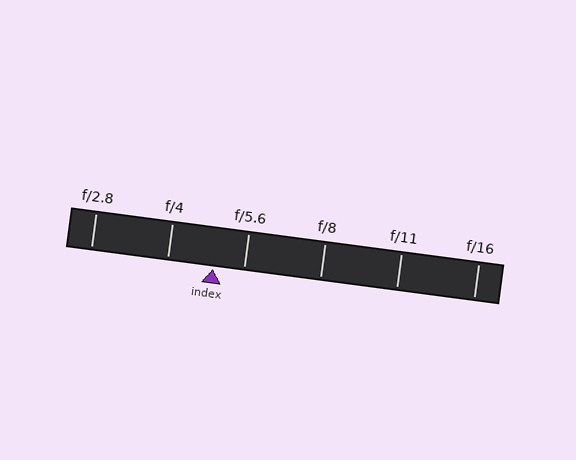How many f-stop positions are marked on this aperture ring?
There are 6 f-stop positions marked.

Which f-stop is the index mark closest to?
The index mark is closest to f/5.6.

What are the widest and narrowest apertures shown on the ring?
The widest aperture shown is f/2.8 and the narrowest is f/16.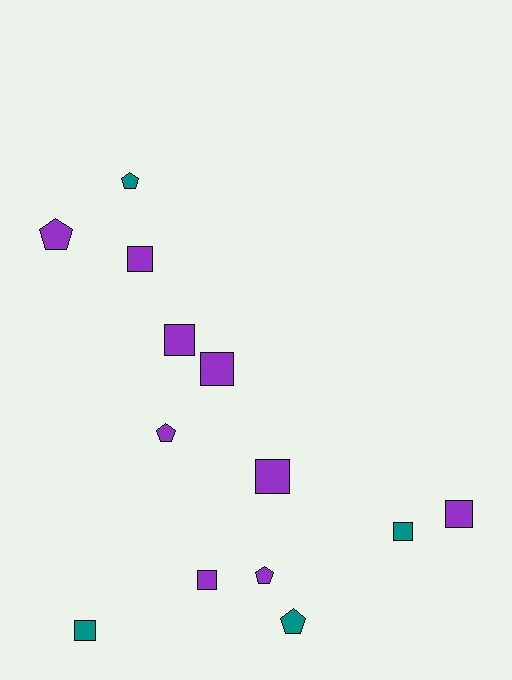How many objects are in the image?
There are 13 objects.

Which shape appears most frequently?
Square, with 8 objects.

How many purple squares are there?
There are 6 purple squares.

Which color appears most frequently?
Purple, with 9 objects.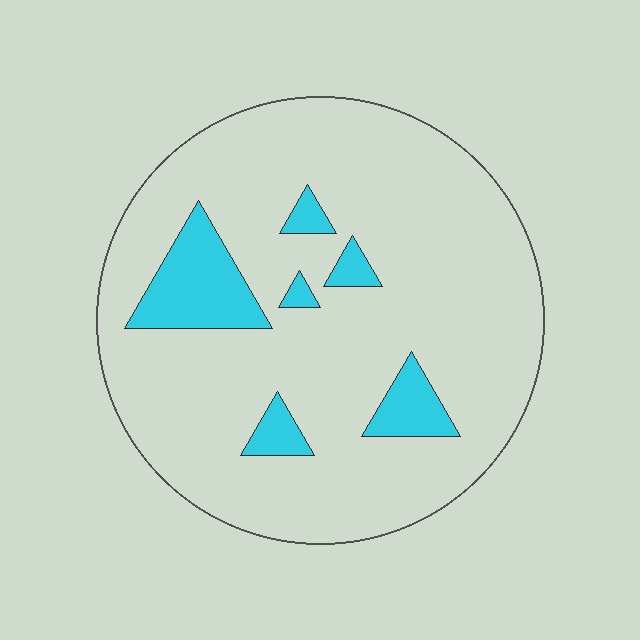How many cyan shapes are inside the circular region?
6.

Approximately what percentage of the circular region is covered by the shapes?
Approximately 15%.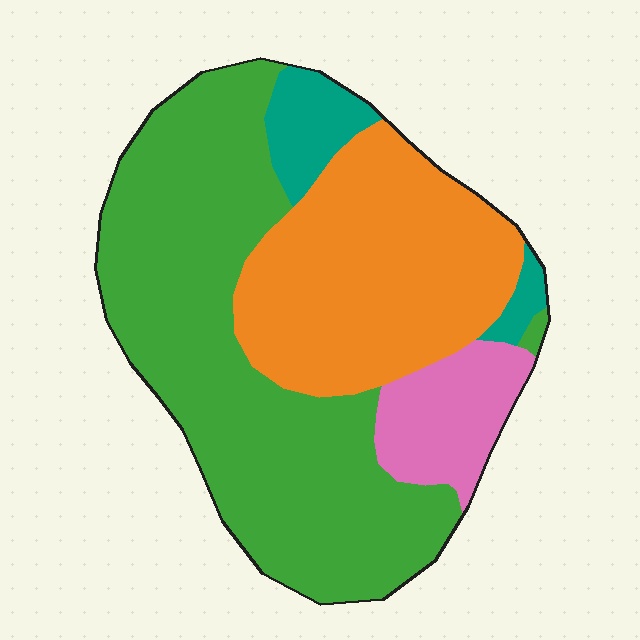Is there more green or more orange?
Green.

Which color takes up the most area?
Green, at roughly 50%.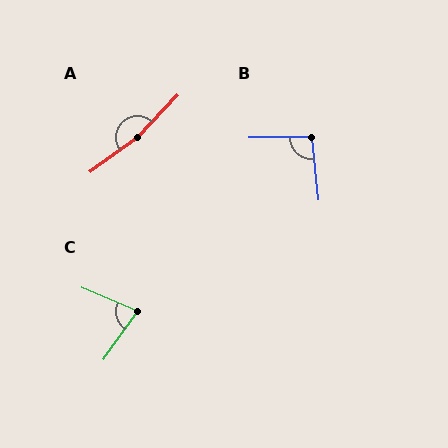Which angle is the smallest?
C, at approximately 77 degrees.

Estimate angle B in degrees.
Approximately 96 degrees.